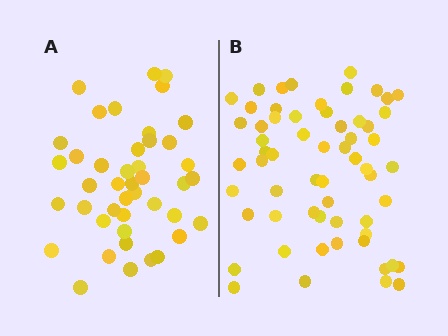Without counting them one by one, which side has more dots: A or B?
Region B (the right region) has more dots.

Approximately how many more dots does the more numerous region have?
Region B has approximately 15 more dots than region A.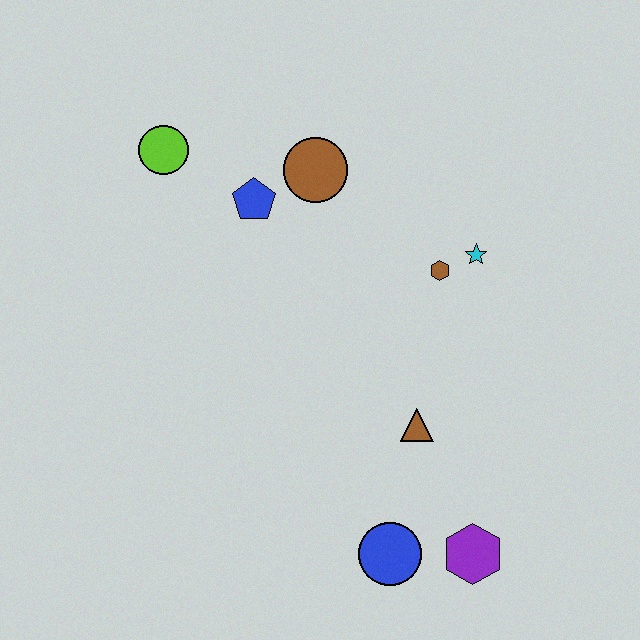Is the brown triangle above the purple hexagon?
Yes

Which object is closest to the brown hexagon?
The cyan star is closest to the brown hexagon.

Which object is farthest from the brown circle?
The purple hexagon is farthest from the brown circle.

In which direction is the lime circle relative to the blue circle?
The lime circle is above the blue circle.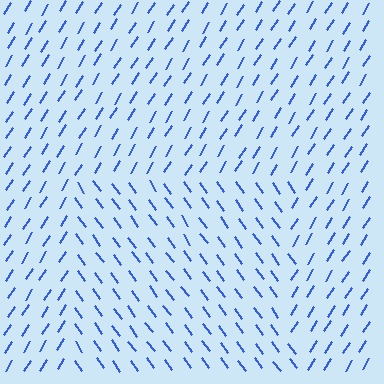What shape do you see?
I see a rectangle.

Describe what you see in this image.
The image is filled with small blue line segments. A rectangle region in the image has lines oriented differently from the surrounding lines, creating a visible texture boundary.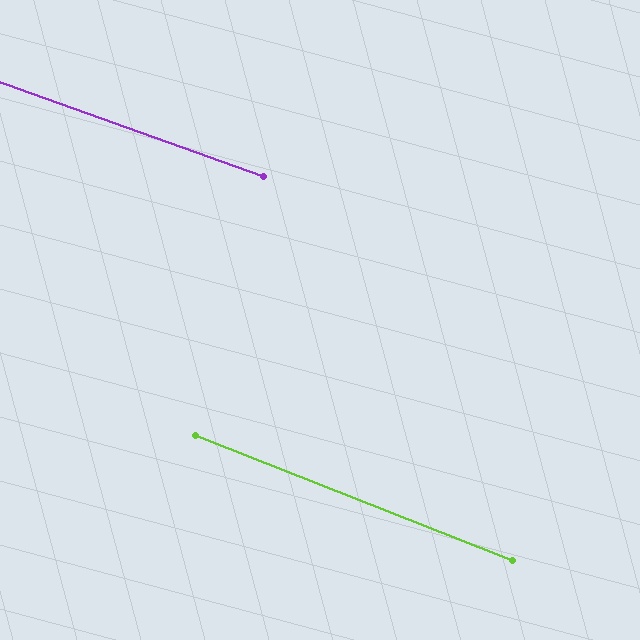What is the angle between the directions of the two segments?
Approximately 2 degrees.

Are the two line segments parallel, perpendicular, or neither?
Parallel — their directions differ by only 2.0°.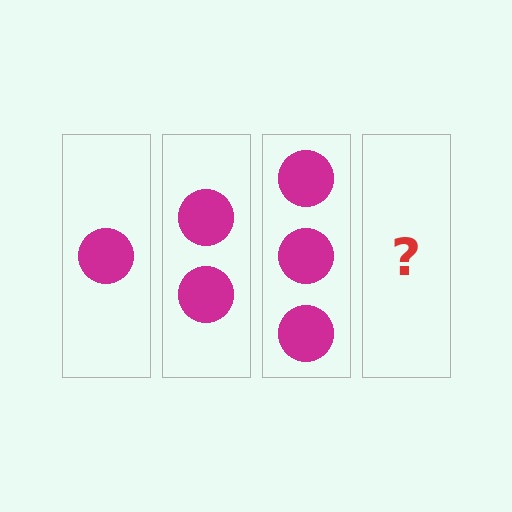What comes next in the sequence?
The next element should be 4 circles.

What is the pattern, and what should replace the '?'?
The pattern is that each step adds one more circle. The '?' should be 4 circles.